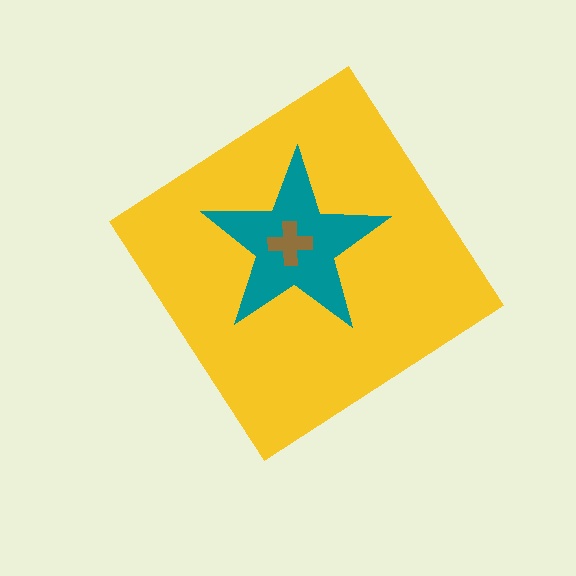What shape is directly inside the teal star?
The brown cross.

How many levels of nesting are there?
3.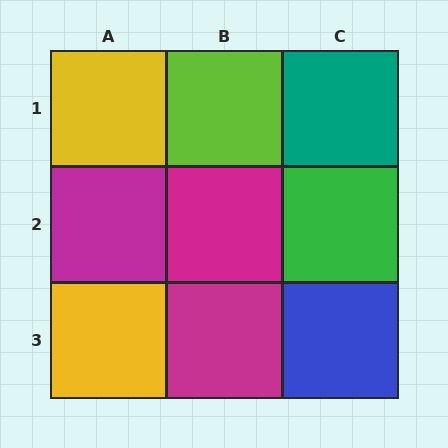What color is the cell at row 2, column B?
Magenta.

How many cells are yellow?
2 cells are yellow.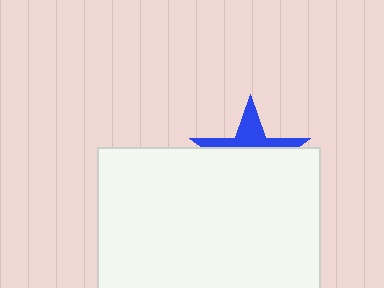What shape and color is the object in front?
The object in front is a white rectangle.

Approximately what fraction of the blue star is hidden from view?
Roughly 63% of the blue star is hidden behind the white rectangle.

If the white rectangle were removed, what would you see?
You would see the complete blue star.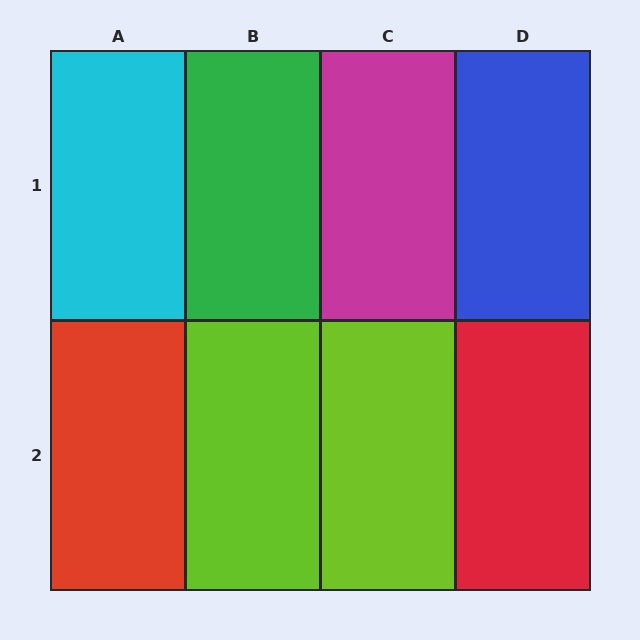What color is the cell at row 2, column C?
Lime.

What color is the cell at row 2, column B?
Lime.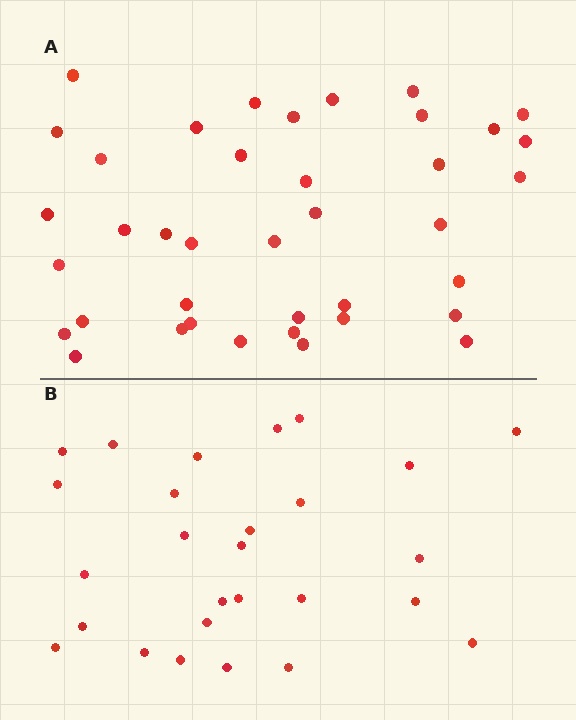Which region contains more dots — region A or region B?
Region A (the top region) has more dots.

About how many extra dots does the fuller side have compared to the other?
Region A has roughly 12 or so more dots than region B.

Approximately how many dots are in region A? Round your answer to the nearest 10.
About 40 dots. (The exact count is 39, which rounds to 40.)